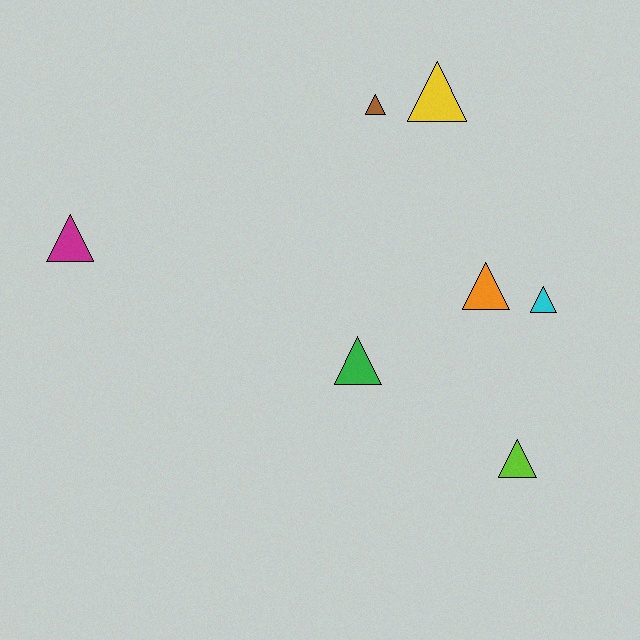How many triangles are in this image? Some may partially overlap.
There are 7 triangles.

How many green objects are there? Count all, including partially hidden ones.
There is 1 green object.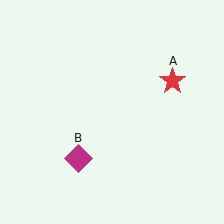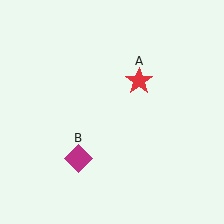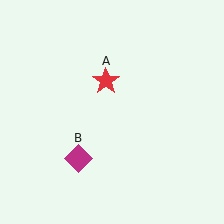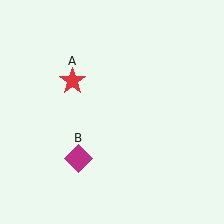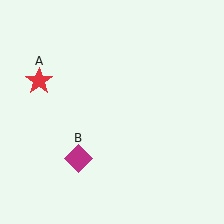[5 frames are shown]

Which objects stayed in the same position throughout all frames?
Magenta diamond (object B) remained stationary.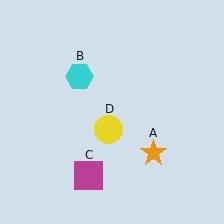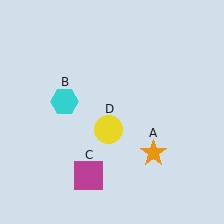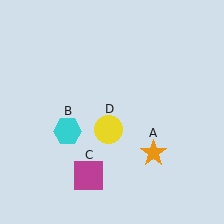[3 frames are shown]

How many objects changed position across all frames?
1 object changed position: cyan hexagon (object B).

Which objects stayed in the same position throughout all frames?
Orange star (object A) and magenta square (object C) and yellow circle (object D) remained stationary.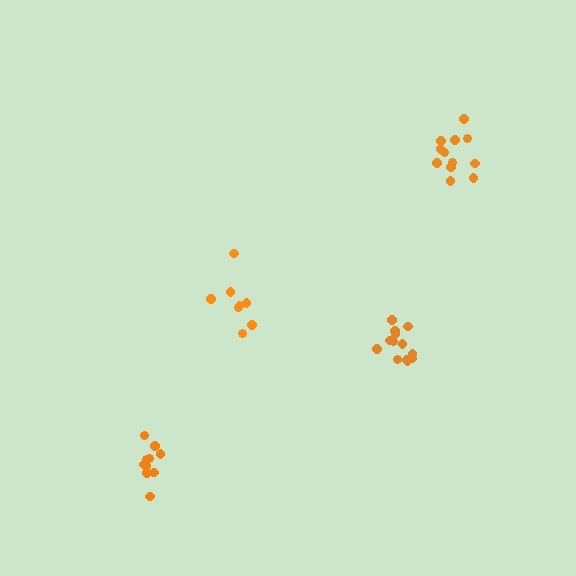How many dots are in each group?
Group 1: 12 dots, Group 2: 13 dots, Group 3: 8 dots, Group 4: 10 dots (43 total).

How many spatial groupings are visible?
There are 4 spatial groupings.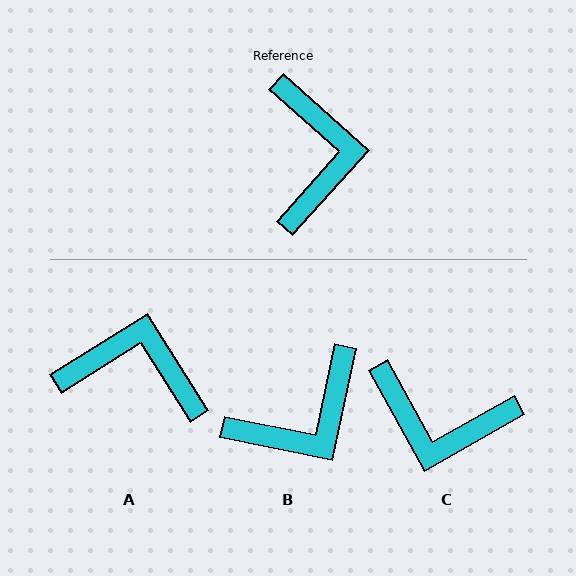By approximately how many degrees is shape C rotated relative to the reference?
Approximately 109 degrees clockwise.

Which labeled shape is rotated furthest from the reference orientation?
C, about 109 degrees away.